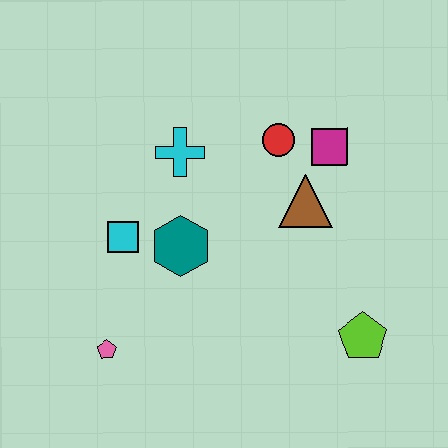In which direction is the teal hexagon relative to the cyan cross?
The teal hexagon is below the cyan cross.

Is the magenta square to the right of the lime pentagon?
No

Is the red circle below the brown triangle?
No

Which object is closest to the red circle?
The magenta square is closest to the red circle.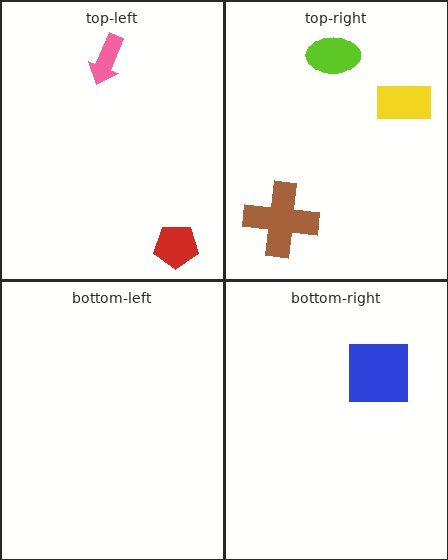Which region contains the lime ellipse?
The top-right region.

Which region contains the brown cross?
The top-right region.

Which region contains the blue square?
The bottom-right region.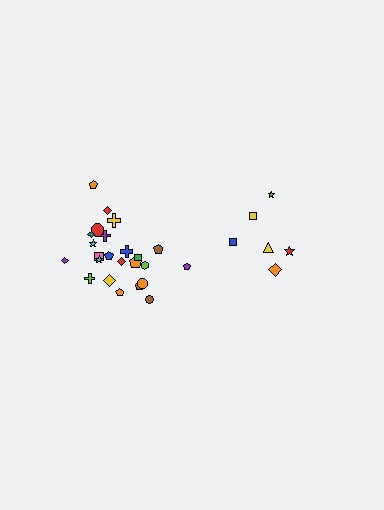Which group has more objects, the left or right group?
The left group.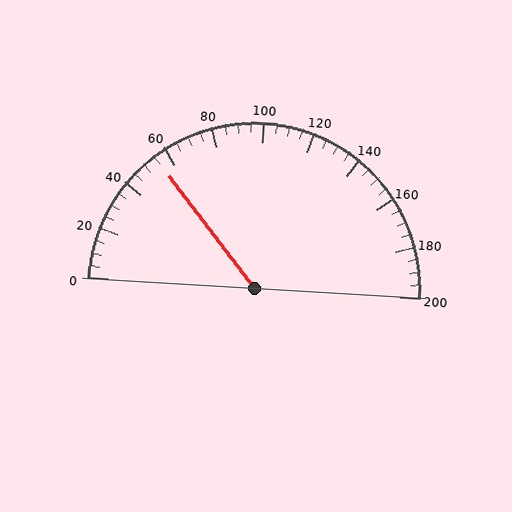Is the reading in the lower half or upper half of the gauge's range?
The reading is in the lower half of the range (0 to 200).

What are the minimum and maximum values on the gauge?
The gauge ranges from 0 to 200.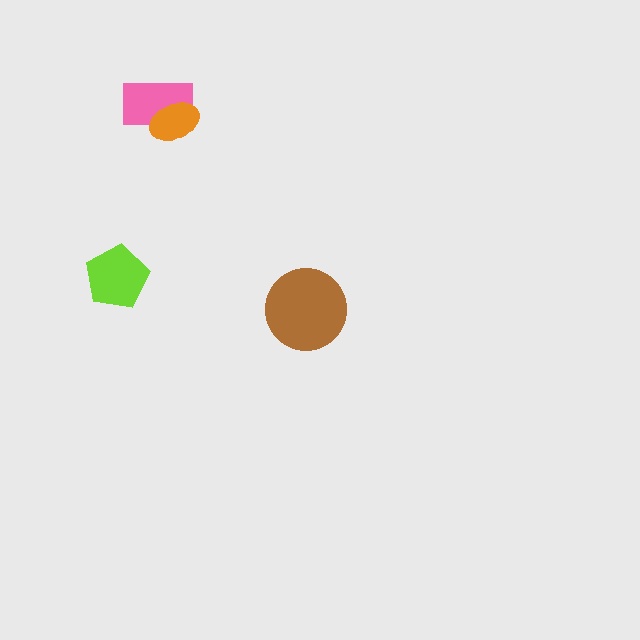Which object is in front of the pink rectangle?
The orange ellipse is in front of the pink rectangle.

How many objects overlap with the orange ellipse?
1 object overlaps with the orange ellipse.